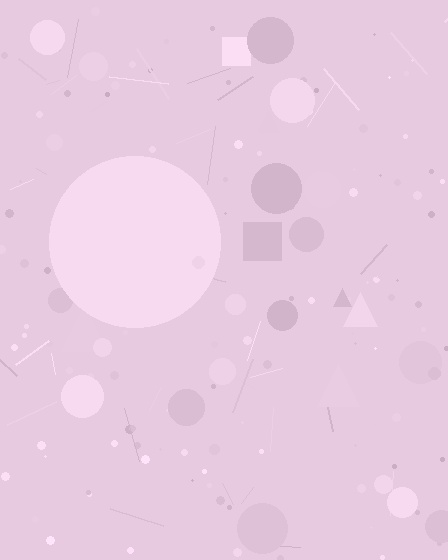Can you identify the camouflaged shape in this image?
The camouflaged shape is a circle.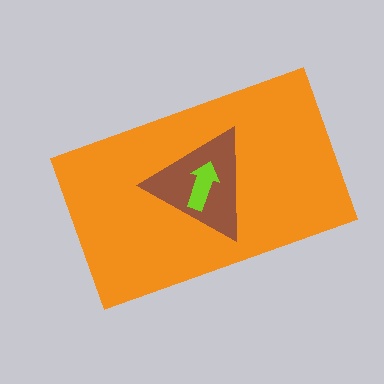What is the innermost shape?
The lime arrow.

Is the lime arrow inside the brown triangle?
Yes.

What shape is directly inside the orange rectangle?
The brown triangle.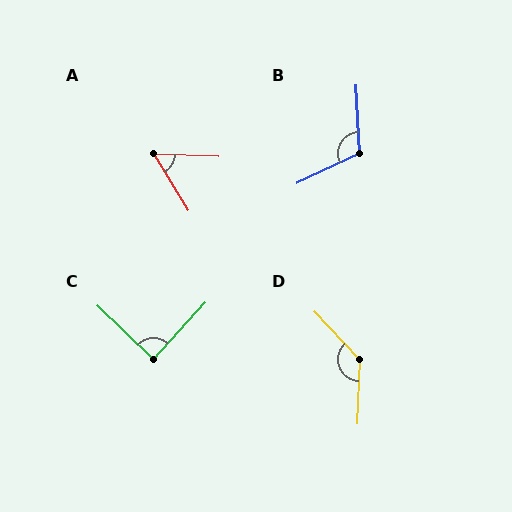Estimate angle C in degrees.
Approximately 89 degrees.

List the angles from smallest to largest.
A (56°), C (89°), B (112°), D (134°).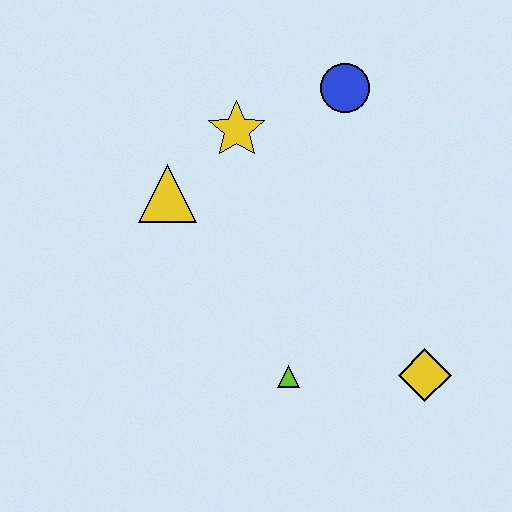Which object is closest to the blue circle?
The yellow star is closest to the blue circle.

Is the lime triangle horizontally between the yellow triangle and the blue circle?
Yes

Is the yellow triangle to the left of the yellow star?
Yes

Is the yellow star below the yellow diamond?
No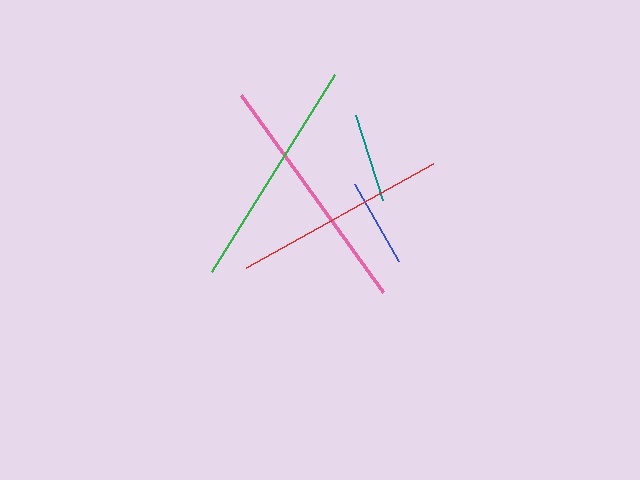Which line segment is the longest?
The pink line is the longest at approximately 243 pixels.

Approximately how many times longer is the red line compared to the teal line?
The red line is approximately 2.4 times the length of the teal line.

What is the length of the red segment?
The red segment is approximately 214 pixels long.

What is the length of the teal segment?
The teal segment is approximately 90 pixels long.